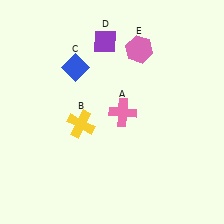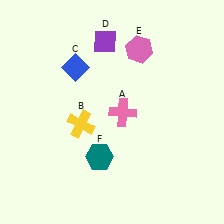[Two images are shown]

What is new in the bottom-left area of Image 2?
A teal hexagon (F) was added in the bottom-left area of Image 2.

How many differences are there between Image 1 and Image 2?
There is 1 difference between the two images.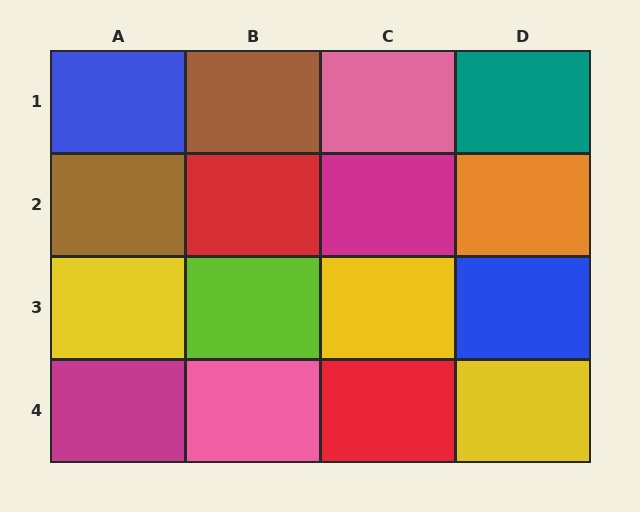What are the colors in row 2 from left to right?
Brown, red, magenta, orange.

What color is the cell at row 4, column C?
Red.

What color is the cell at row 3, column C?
Yellow.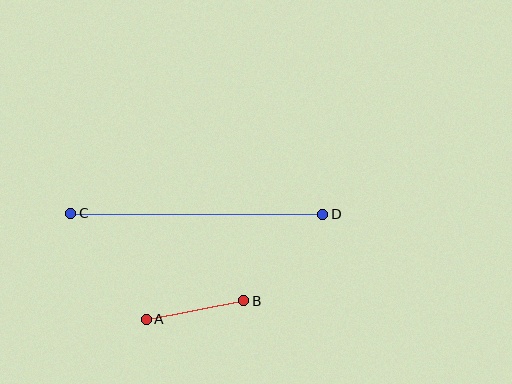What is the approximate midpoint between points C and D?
The midpoint is at approximately (197, 214) pixels.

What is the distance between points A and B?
The distance is approximately 99 pixels.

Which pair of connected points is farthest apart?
Points C and D are farthest apart.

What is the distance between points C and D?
The distance is approximately 252 pixels.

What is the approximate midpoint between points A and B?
The midpoint is at approximately (195, 310) pixels.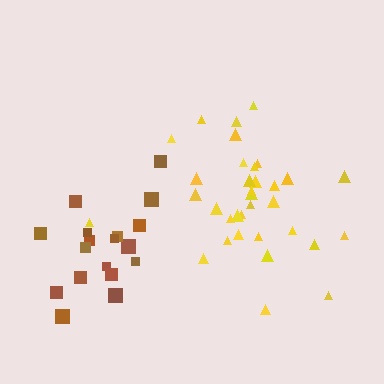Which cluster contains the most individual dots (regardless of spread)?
Yellow (34).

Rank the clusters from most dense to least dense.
brown, yellow.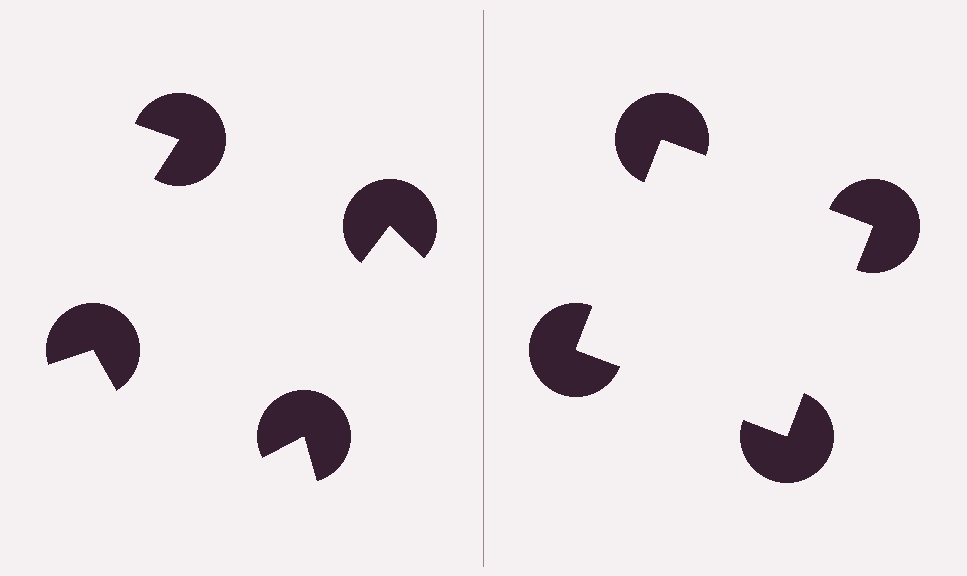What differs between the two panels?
The pac-man discs are positioned identically on both sides; only the wedge orientations differ. On the right they align to a square; on the left they are misaligned.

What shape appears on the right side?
An illusory square.